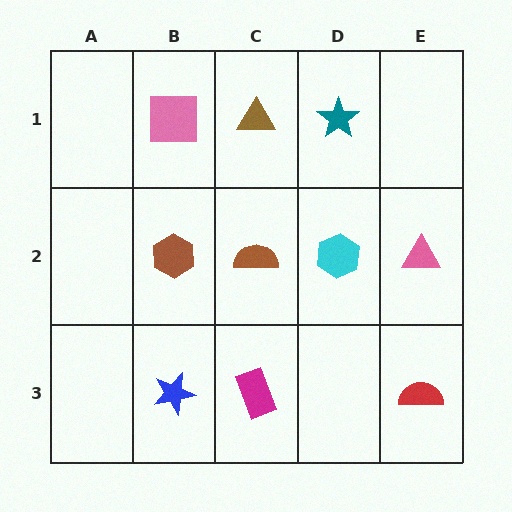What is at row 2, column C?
A brown semicircle.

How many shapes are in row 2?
4 shapes.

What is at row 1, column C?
A brown triangle.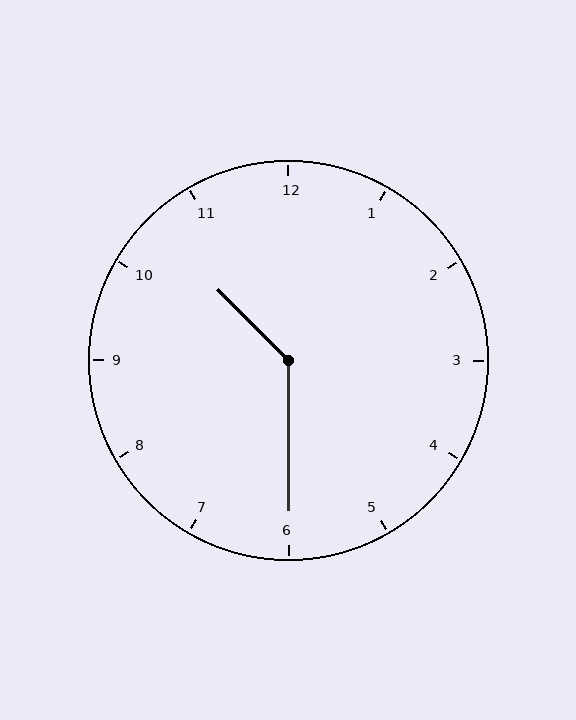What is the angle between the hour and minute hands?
Approximately 135 degrees.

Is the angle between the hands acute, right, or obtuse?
It is obtuse.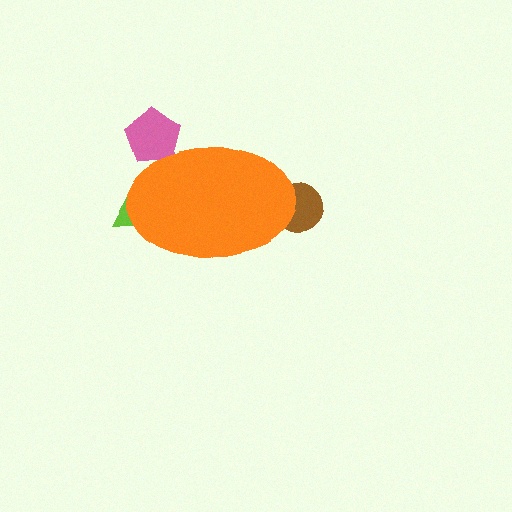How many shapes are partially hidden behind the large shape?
3 shapes are partially hidden.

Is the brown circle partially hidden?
Yes, the brown circle is partially hidden behind the orange ellipse.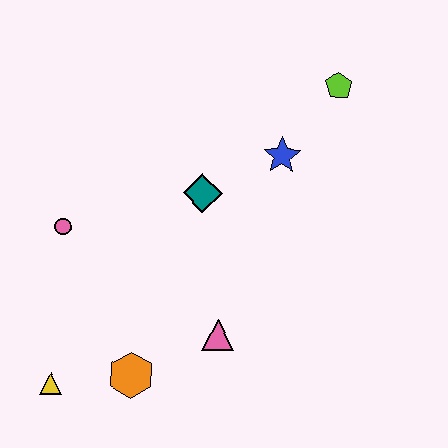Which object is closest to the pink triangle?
The orange hexagon is closest to the pink triangle.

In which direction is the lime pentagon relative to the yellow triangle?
The lime pentagon is above the yellow triangle.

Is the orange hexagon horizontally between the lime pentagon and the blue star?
No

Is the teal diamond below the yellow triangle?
No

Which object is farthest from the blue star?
The yellow triangle is farthest from the blue star.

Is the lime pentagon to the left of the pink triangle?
No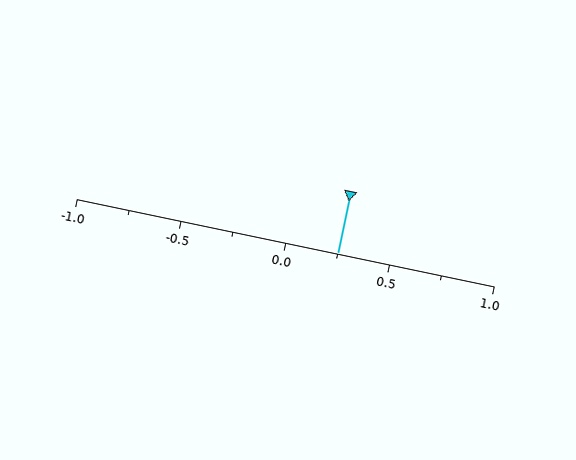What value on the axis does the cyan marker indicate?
The marker indicates approximately 0.25.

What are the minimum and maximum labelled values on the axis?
The axis runs from -1.0 to 1.0.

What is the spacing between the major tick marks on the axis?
The major ticks are spaced 0.5 apart.